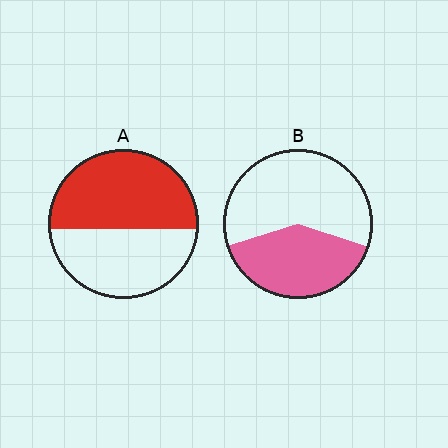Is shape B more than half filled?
No.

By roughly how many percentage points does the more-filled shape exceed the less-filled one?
By roughly 15 percentage points (A over B).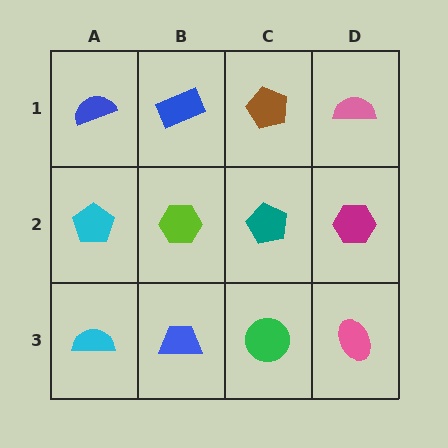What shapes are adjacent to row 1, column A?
A cyan pentagon (row 2, column A), a blue rectangle (row 1, column B).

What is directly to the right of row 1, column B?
A brown pentagon.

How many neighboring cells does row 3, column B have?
3.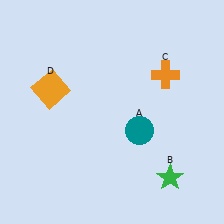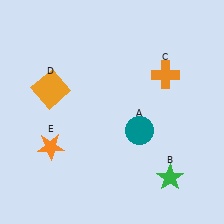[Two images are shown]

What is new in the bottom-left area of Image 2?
An orange star (E) was added in the bottom-left area of Image 2.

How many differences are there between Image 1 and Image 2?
There is 1 difference between the two images.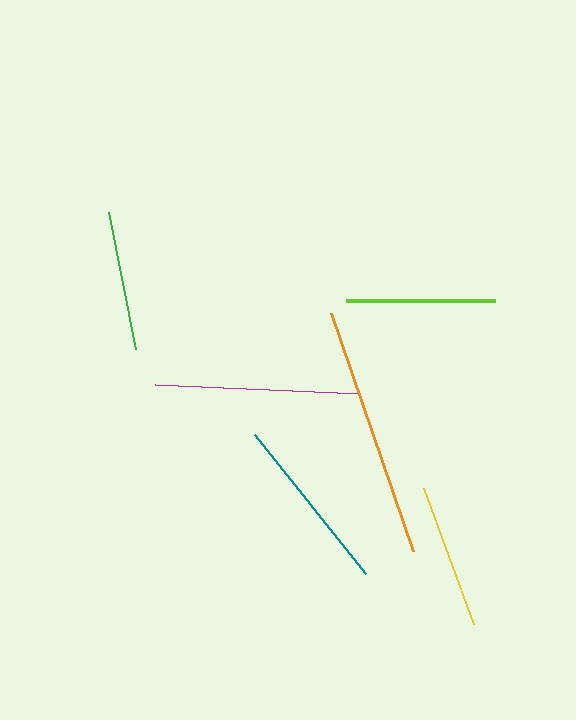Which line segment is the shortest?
The green line is the shortest at approximately 140 pixels.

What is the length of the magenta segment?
The magenta segment is approximately 205 pixels long.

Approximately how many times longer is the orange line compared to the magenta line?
The orange line is approximately 1.2 times the length of the magenta line.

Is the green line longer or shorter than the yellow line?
The yellow line is longer than the green line.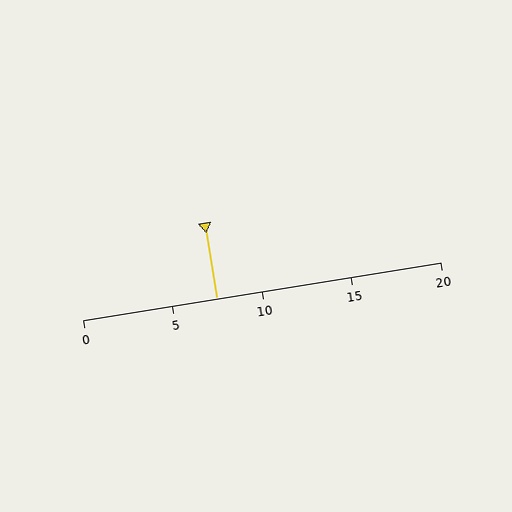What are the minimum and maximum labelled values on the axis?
The axis runs from 0 to 20.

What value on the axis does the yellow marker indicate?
The marker indicates approximately 7.5.